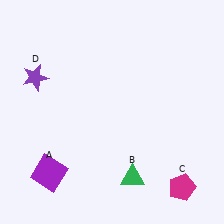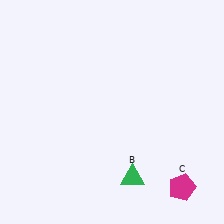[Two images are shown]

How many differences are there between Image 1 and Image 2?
There are 2 differences between the two images.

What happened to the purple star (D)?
The purple star (D) was removed in Image 2. It was in the top-left area of Image 1.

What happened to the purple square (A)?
The purple square (A) was removed in Image 2. It was in the bottom-left area of Image 1.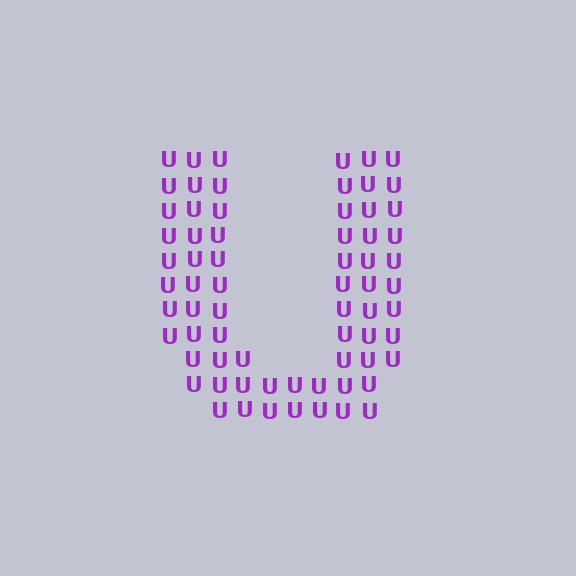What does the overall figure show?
The overall figure shows the letter U.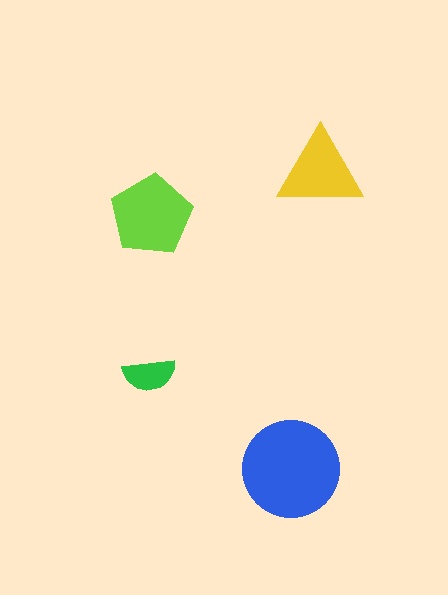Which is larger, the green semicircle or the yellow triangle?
The yellow triangle.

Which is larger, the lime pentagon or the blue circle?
The blue circle.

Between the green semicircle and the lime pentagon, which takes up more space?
The lime pentagon.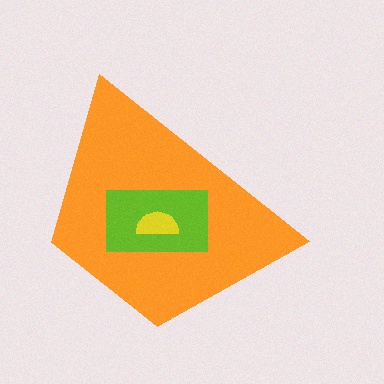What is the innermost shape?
The yellow semicircle.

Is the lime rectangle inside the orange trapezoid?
Yes.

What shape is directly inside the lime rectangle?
The yellow semicircle.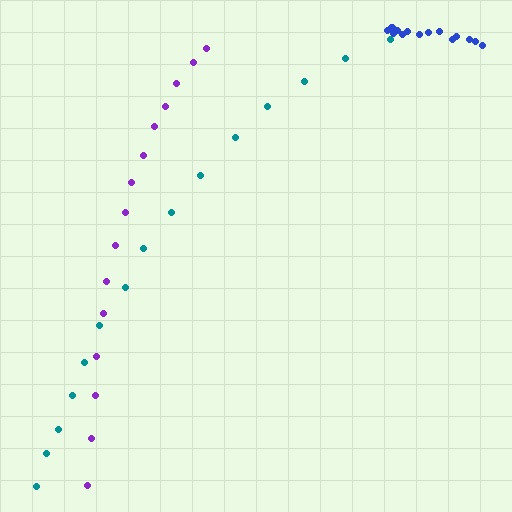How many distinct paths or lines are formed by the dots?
There are 3 distinct paths.